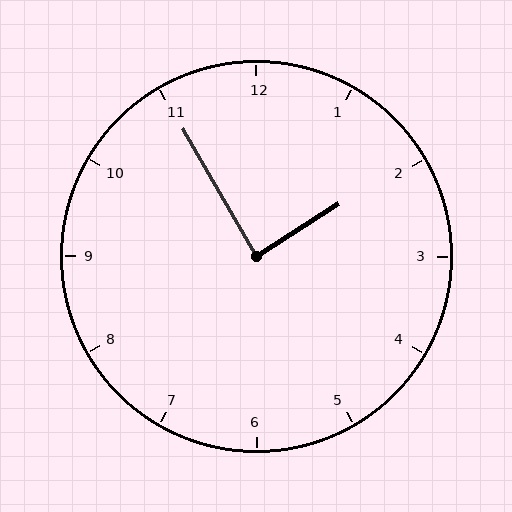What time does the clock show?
1:55.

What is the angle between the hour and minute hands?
Approximately 88 degrees.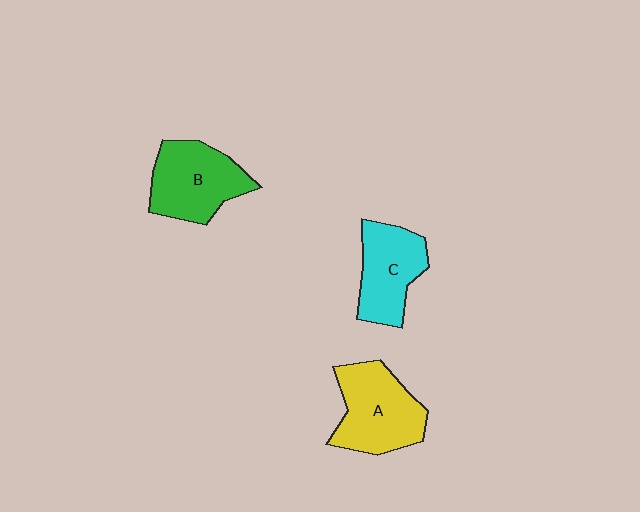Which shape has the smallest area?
Shape C (cyan).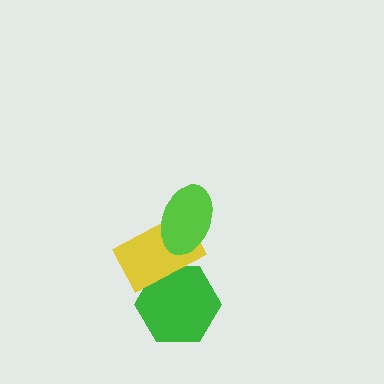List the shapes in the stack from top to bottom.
From top to bottom: the lime ellipse, the yellow rectangle, the green hexagon.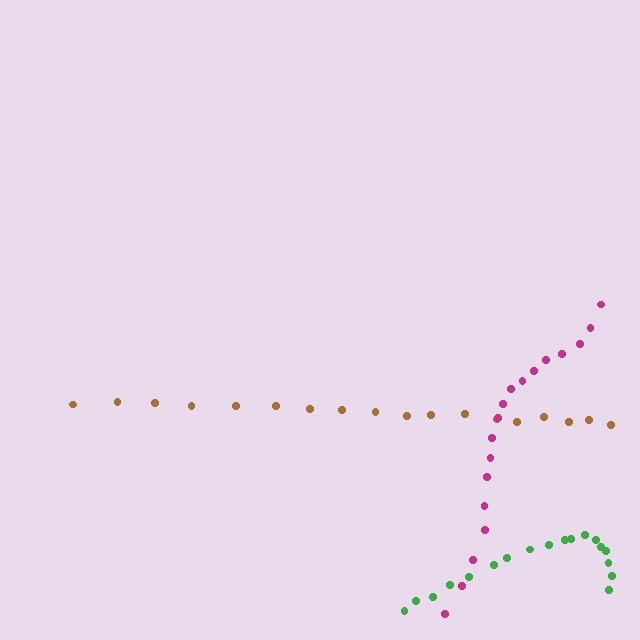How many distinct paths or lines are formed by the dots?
There are 3 distinct paths.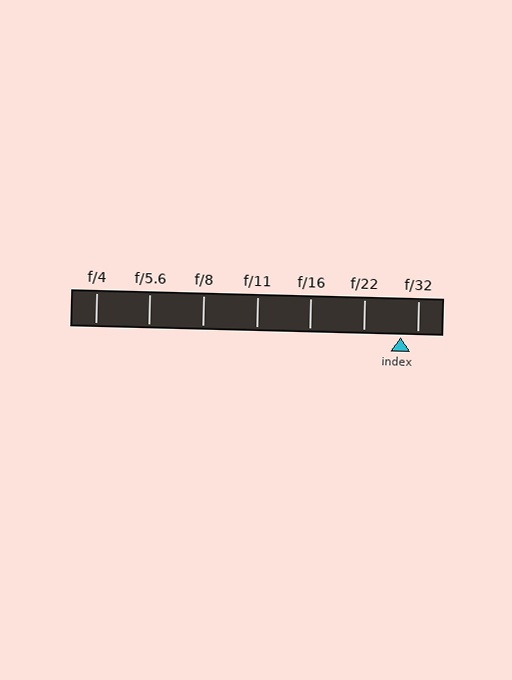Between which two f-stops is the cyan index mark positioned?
The index mark is between f/22 and f/32.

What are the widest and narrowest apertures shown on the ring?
The widest aperture shown is f/4 and the narrowest is f/32.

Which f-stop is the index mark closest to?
The index mark is closest to f/32.